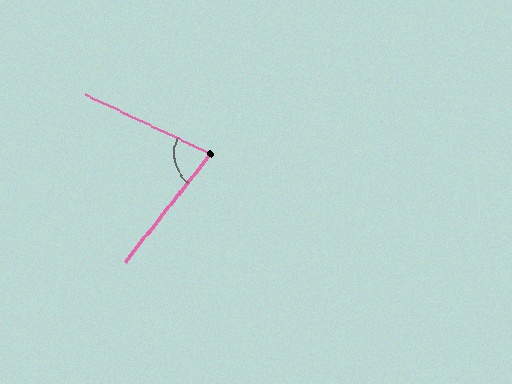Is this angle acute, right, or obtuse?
It is acute.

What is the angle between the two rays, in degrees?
Approximately 77 degrees.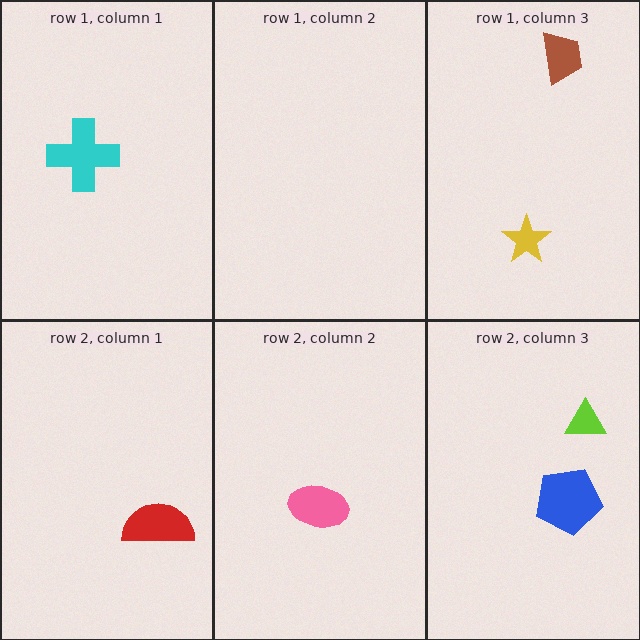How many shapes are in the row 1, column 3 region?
2.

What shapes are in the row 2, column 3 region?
The blue pentagon, the lime triangle.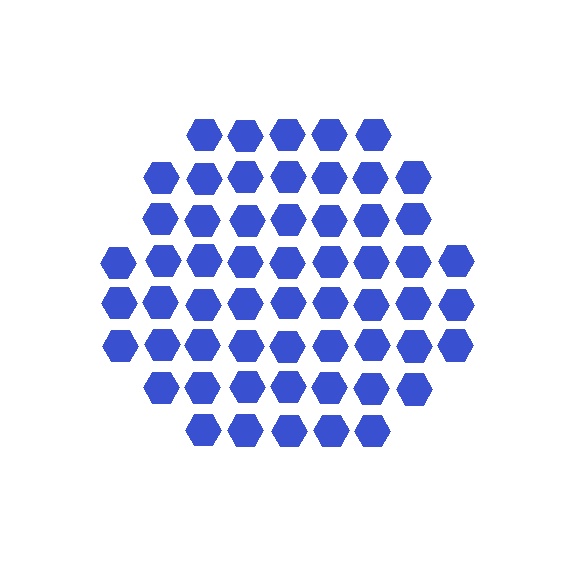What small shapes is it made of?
It is made of small hexagons.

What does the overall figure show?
The overall figure shows a hexagon.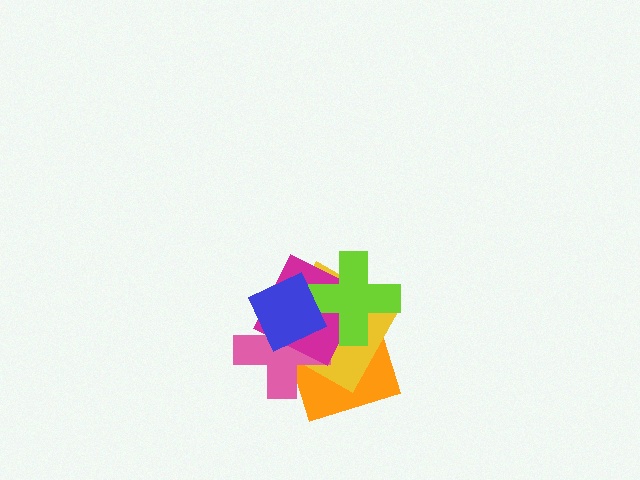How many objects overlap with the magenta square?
5 objects overlap with the magenta square.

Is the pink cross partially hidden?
Yes, it is partially covered by another shape.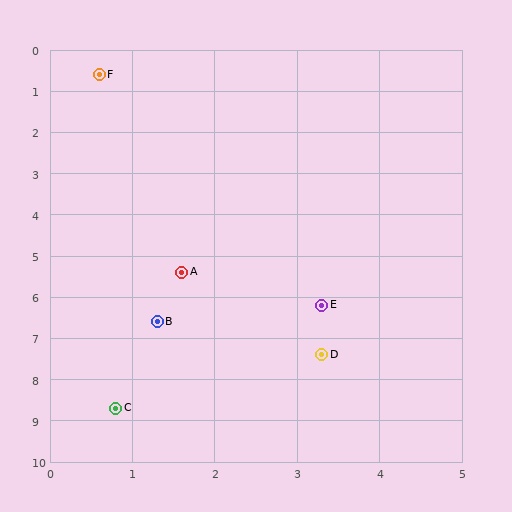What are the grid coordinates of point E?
Point E is at approximately (3.3, 6.2).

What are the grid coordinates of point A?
Point A is at approximately (1.6, 5.4).